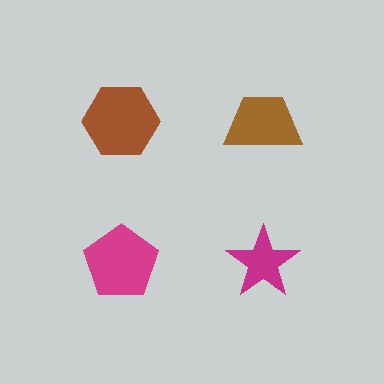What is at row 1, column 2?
A brown trapezoid.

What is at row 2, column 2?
A magenta star.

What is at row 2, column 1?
A magenta pentagon.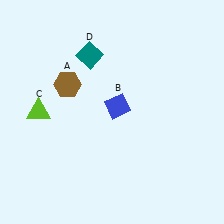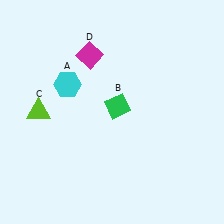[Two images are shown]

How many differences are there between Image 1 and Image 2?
There are 3 differences between the two images.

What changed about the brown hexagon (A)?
In Image 1, A is brown. In Image 2, it changed to cyan.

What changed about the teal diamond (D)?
In Image 1, D is teal. In Image 2, it changed to magenta.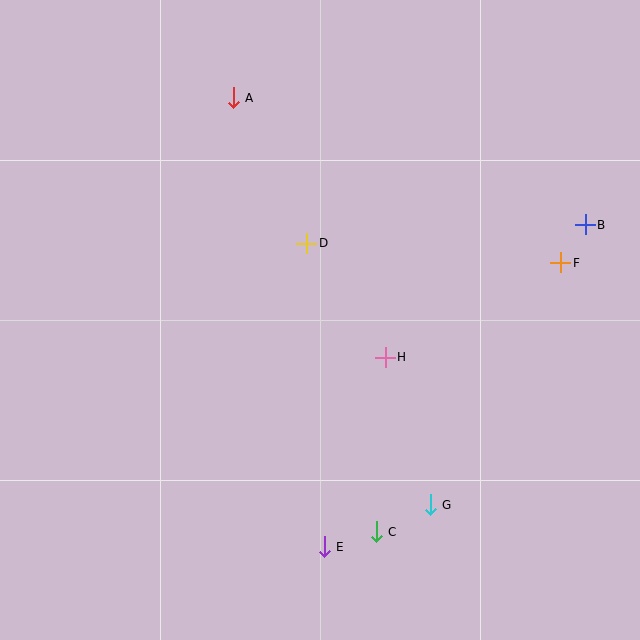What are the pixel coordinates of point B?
Point B is at (585, 225).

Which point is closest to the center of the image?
Point H at (385, 357) is closest to the center.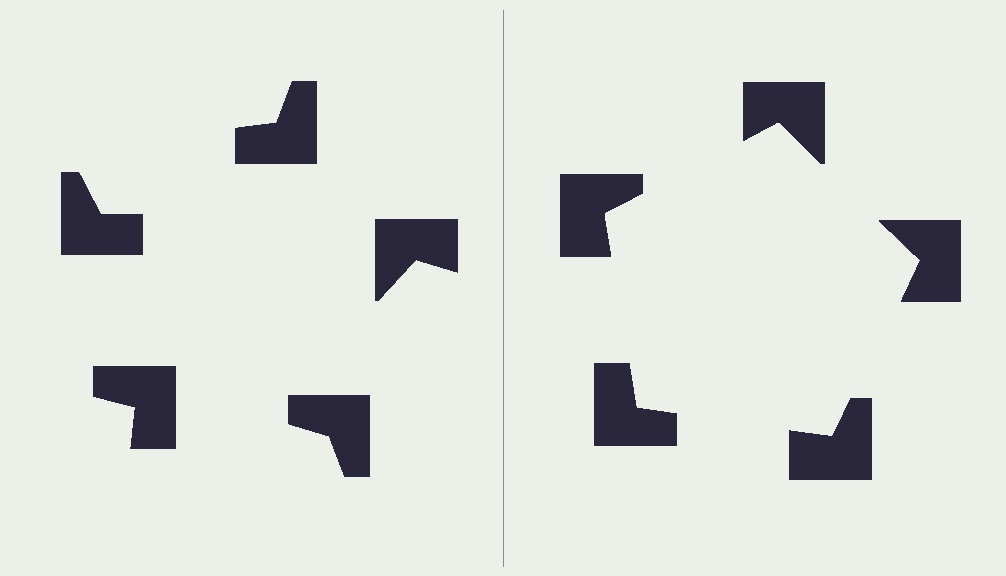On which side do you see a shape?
An illusory pentagon appears on the right side. On the left side the wedge cuts are rotated, so no coherent shape forms.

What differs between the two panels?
The notched squares are positioned identically on both sides; only the wedge orientations differ. On the right they align to a pentagon; on the left they are misaligned.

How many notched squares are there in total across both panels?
10 — 5 on each side.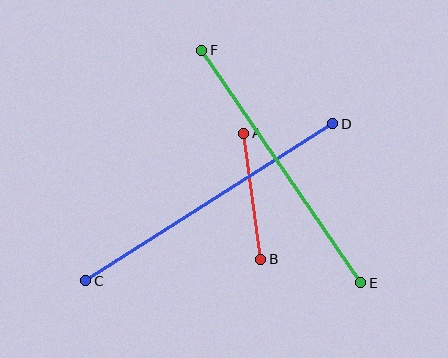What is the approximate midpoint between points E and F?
The midpoint is at approximately (281, 167) pixels.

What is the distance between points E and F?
The distance is approximately 282 pixels.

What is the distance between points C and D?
The distance is approximately 293 pixels.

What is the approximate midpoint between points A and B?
The midpoint is at approximately (252, 196) pixels.